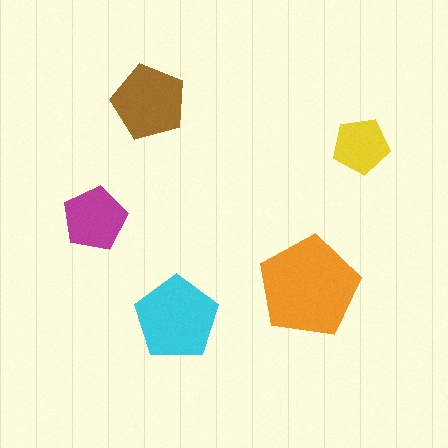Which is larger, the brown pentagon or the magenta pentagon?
The brown one.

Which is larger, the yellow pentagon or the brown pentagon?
The brown one.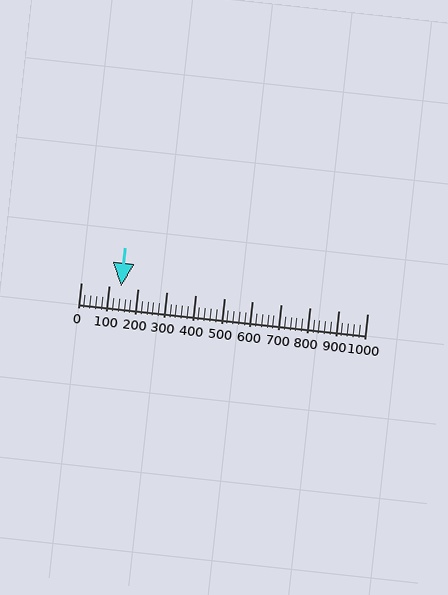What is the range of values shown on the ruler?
The ruler shows values from 0 to 1000.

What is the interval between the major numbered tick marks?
The major tick marks are spaced 100 units apart.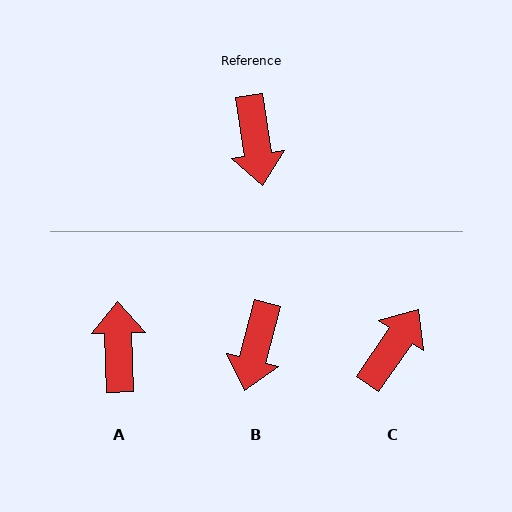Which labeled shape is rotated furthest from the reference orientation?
A, about 173 degrees away.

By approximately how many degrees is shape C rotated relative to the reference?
Approximately 137 degrees counter-clockwise.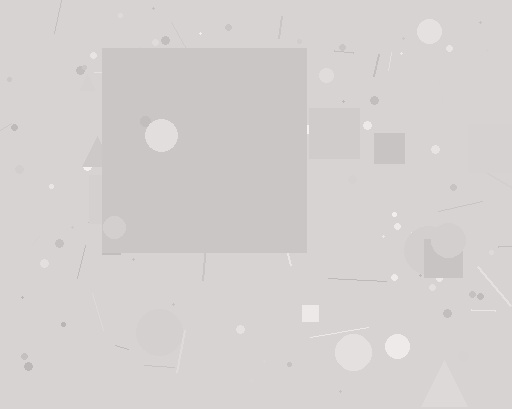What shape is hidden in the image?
A square is hidden in the image.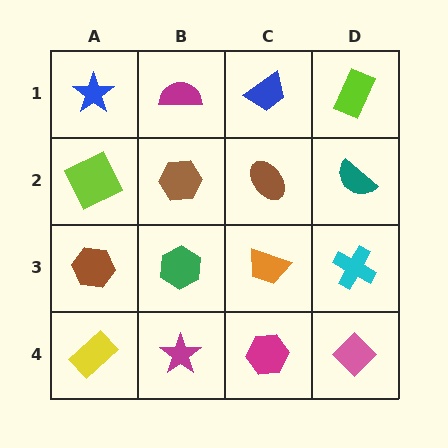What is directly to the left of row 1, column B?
A blue star.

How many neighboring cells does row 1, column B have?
3.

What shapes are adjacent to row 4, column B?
A green hexagon (row 3, column B), a yellow rectangle (row 4, column A), a magenta hexagon (row 4, column C).